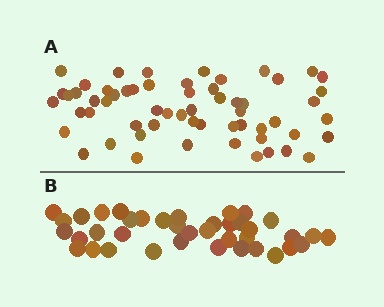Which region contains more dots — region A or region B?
Region A (the top region) has more dots.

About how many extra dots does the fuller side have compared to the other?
Region A has approximately 20 more dots than region B.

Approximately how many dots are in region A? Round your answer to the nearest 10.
About 60 dots. (The exact count is 59, which rounds to 60.)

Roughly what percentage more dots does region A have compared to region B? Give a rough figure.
About 50% more.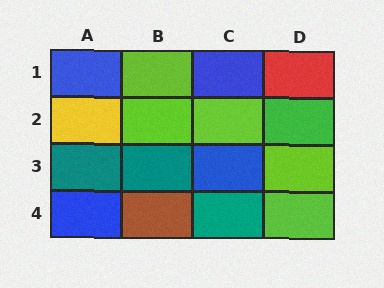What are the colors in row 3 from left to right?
Teal, teal, blue, lime.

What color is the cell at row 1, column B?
Lime.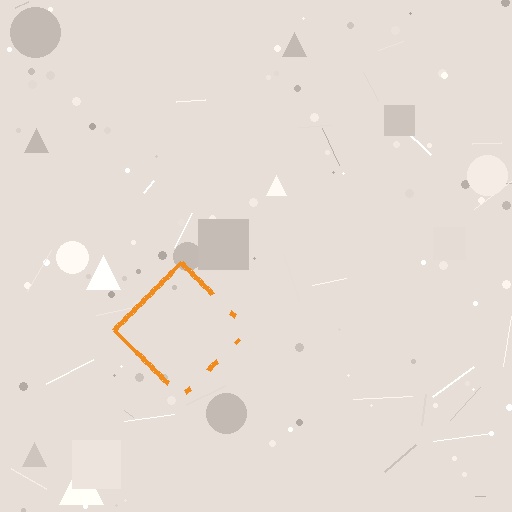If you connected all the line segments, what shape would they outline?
They would outline a diamond.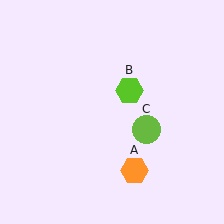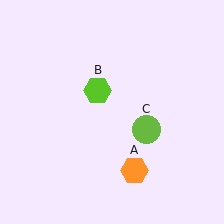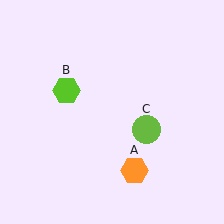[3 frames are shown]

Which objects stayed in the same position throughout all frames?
Orange hexagon (object A) and lime circle (object C) remained stationary.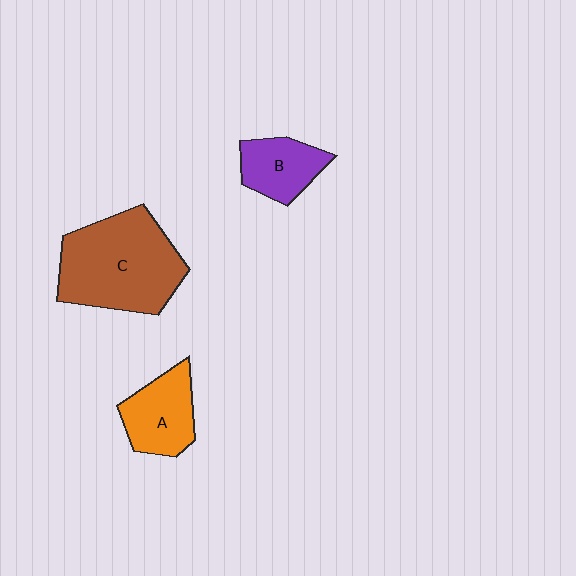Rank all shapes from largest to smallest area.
From largest to smallest: C (brown), A (orange), B (purple).